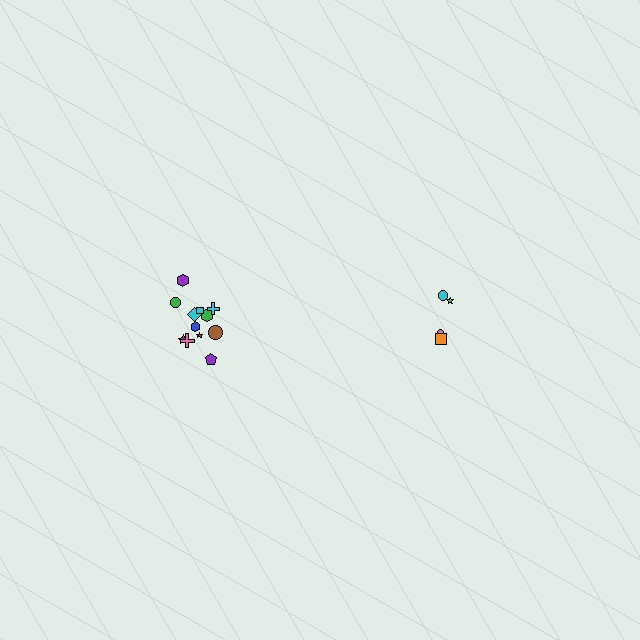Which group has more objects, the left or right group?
The left group.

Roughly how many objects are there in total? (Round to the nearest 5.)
Roughly 15 objects in total.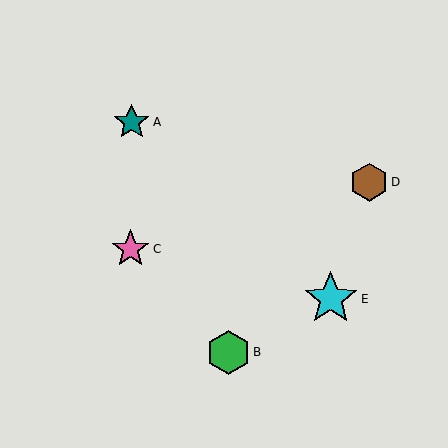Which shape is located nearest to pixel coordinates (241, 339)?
The green hexagon (labeled B) at (228, 353) is nearest to that location.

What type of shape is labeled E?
Shape E is a cyan star.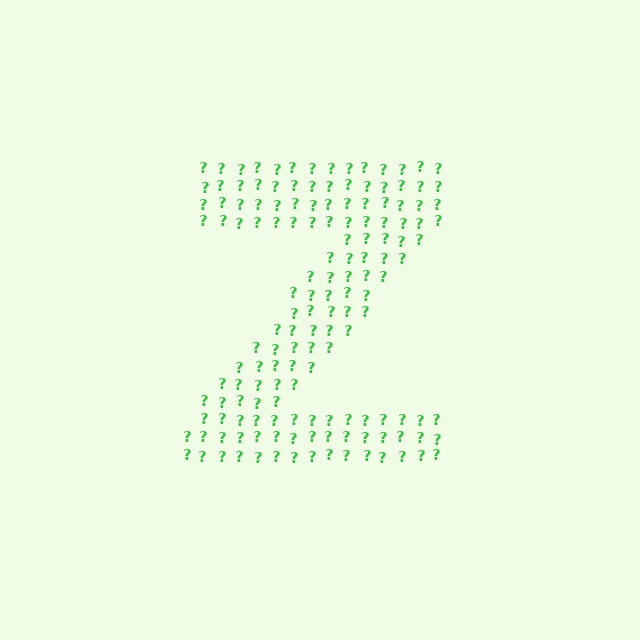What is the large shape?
The large shape is the letter Z.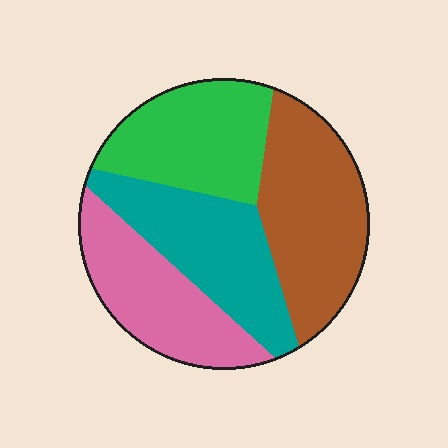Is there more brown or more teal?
Brown.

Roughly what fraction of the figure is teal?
Teal takes up between a sixth and a third of the figure.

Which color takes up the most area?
Brown, at roughly 30%.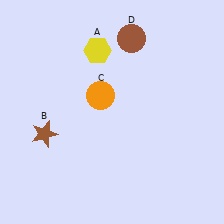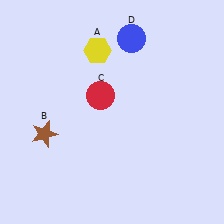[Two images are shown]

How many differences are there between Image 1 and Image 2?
There are 2 differences between the two images.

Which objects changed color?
C changed from orange to red. D changed from brown to blue.